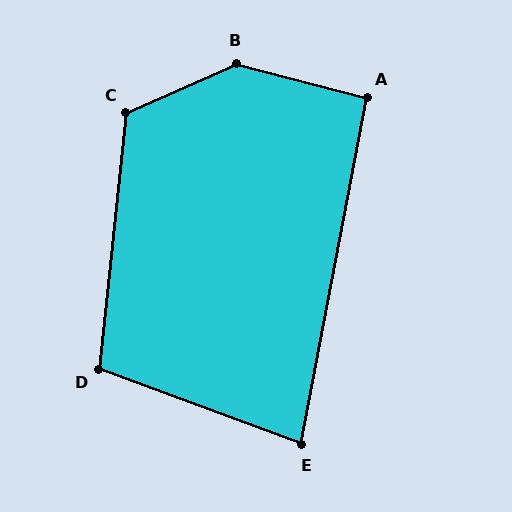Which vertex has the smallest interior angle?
E, at approximately 81 degrees.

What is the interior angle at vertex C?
Approximately 120 degrees (obtuse).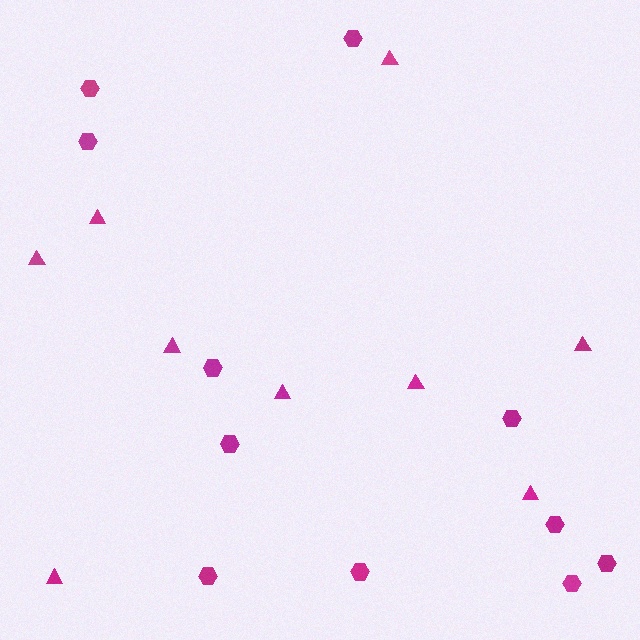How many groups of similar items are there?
There are 2 groups: one group of hexagons (11) and one group of triangles (9).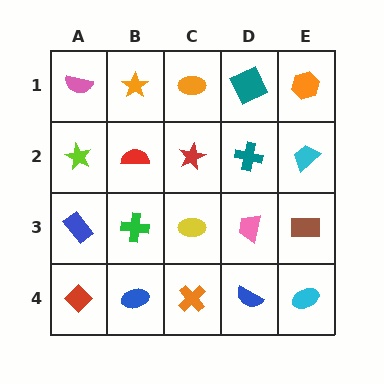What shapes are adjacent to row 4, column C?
A yellow ellipse (row 3, column C), a blue ellipse (row 4, column B), a blue semicircle (row 4, column D).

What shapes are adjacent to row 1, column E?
A cyan trapezoid (row 2, column E), a teal square (row 1, column D).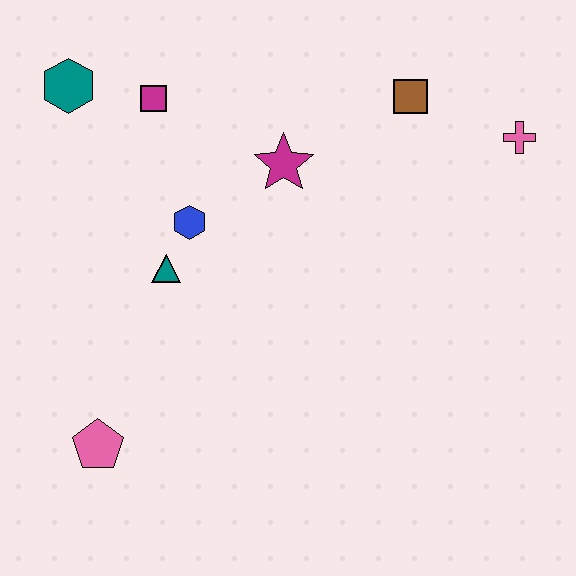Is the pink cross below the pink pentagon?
No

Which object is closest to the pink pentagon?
The teal triangle is closest to the pink pentagon.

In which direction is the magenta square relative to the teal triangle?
The magenta square is above the teal triangle.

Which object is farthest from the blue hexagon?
The pink cross is farthest from the blue hexagon.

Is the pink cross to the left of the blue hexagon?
No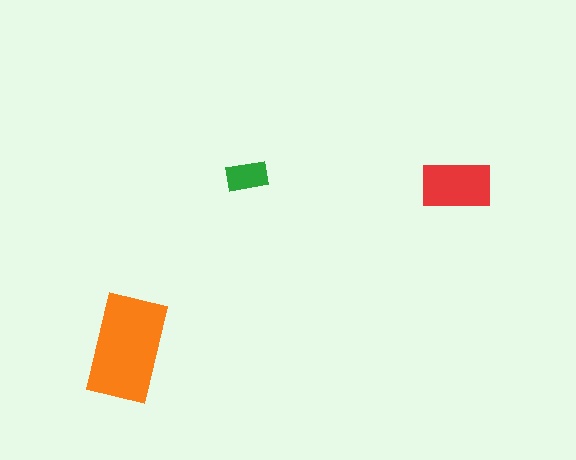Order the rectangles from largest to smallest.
the orange one, the red one, the green one.